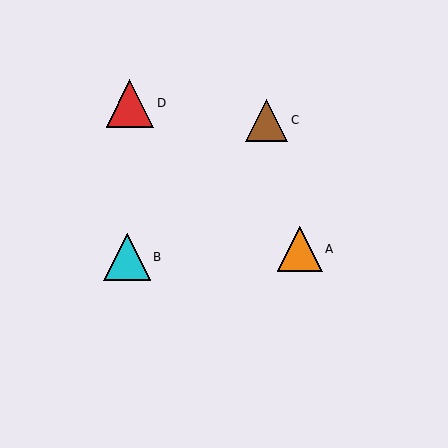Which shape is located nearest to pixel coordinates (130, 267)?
The cyan triangle (labeled B) at (127, 257) is nearest to that location.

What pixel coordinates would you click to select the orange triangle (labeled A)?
Click at (300, 249) to select the orange triangle A.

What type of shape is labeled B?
Shape B is a cyan triangle.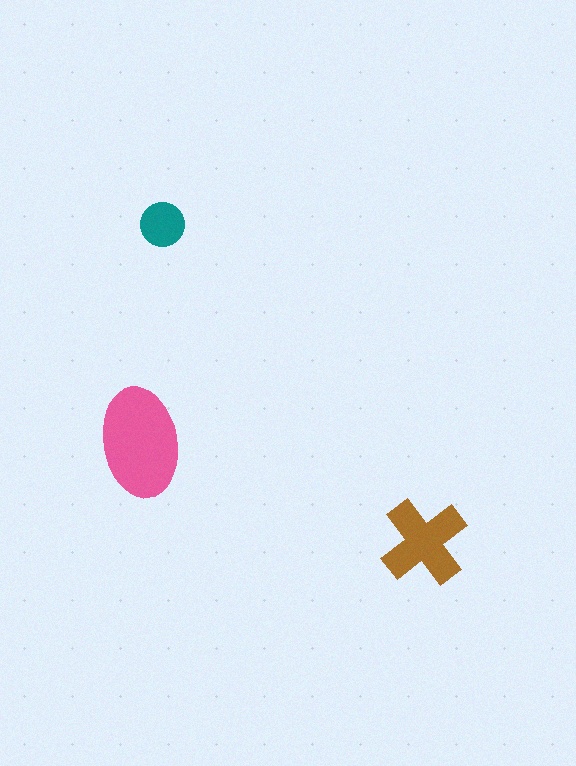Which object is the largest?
The pink ellipse.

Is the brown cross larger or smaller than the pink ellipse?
Smaller.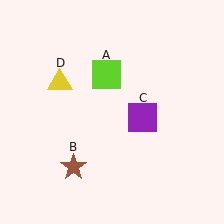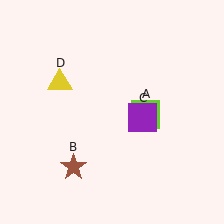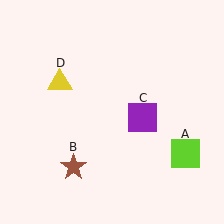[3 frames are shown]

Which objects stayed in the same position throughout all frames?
Brown star (object B) and purple square (object C) and yellow triangle (object D) remained stationary.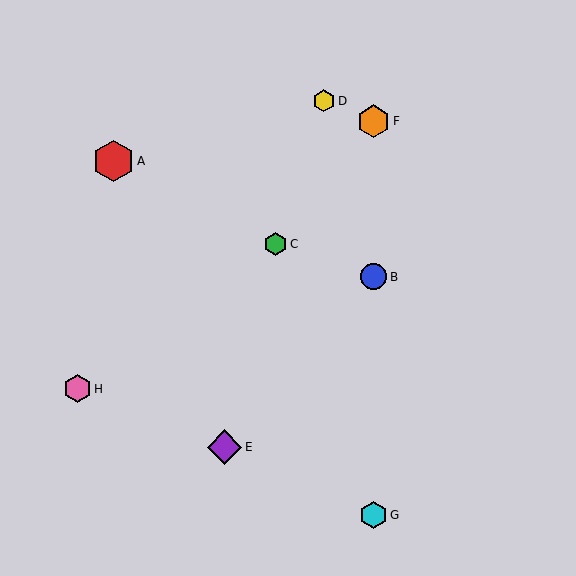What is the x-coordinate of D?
Object D is at x≈324.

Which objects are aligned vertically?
Objects B, F, G are aligned vertically.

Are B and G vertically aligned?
Yes, both are at x≈374.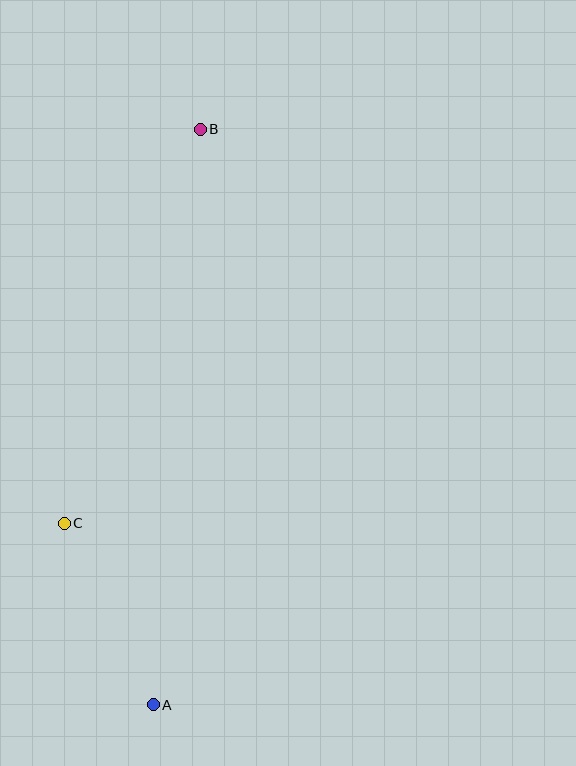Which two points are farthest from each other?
Points A and B are farthest from each other.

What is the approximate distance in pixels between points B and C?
The distance between B and C is approximately 417 pixels.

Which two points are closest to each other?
Points A and C are closest to each other.